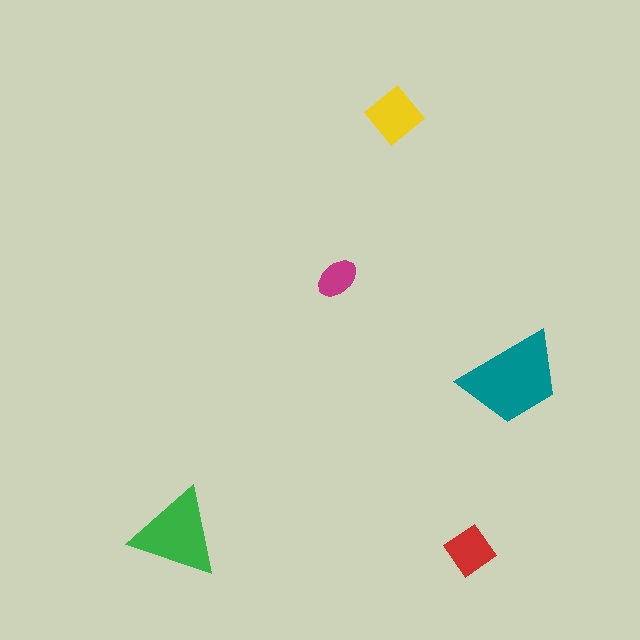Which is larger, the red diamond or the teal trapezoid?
The teal trapezoid.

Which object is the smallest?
The magenta ellipse.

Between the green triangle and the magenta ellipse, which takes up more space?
The green triangle.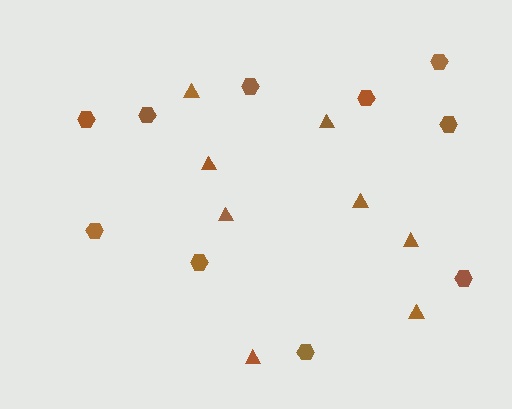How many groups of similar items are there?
There are 2 groups: one group of triangles (8) and one group of hexagons (10).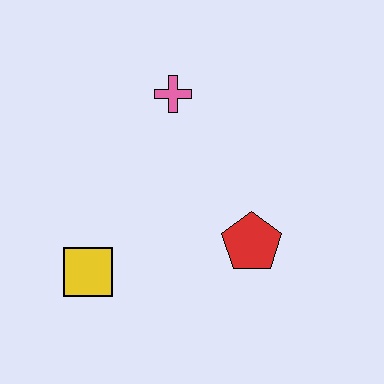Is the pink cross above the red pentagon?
Yes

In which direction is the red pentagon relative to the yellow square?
The red pentagon is to the right of the yellow square.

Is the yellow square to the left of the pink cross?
Yes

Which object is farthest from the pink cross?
The yellow square is farthest from the pink cross.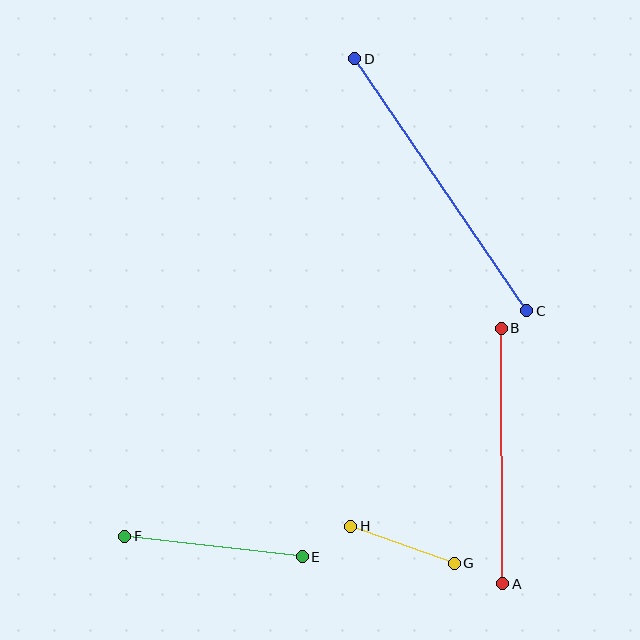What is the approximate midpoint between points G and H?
The midpoint is at approximately (402, 545) pixels.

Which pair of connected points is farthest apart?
Points C and D are farthest apart.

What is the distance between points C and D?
The distance is approximately 305 pixels.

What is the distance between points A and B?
The distance is approximately 255 pixels.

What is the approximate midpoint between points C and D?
The midpoint is at approximately (441, 185) pixels.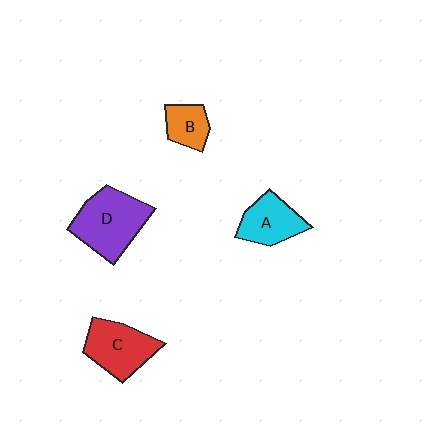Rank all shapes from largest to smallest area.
From largest to smallest: D (purple), C (red), A (cyan), B (orange).